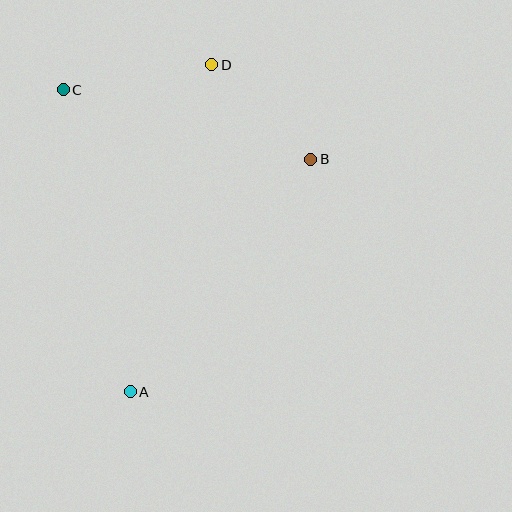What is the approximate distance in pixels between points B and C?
The distance between B and C is approximately 257 pixels.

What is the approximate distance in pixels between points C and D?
The distance between C and D is approximately 150 pixels.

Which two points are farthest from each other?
Points A and D are farthest from each other.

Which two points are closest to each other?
Points B and D are closest to each other.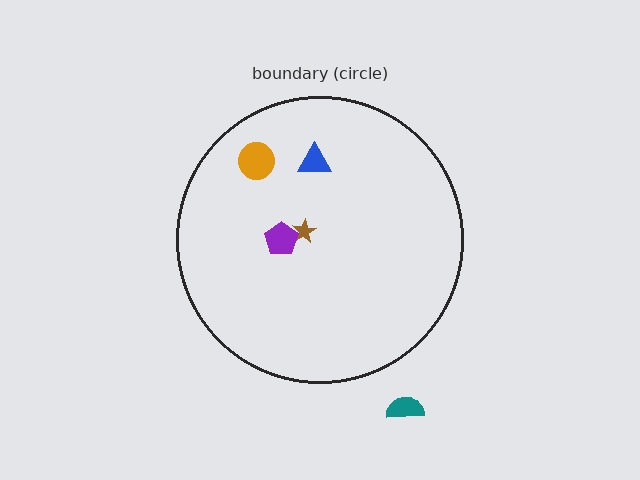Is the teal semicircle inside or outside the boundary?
Outside.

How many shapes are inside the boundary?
4 inside, 1 outside.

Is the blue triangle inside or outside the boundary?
Inside.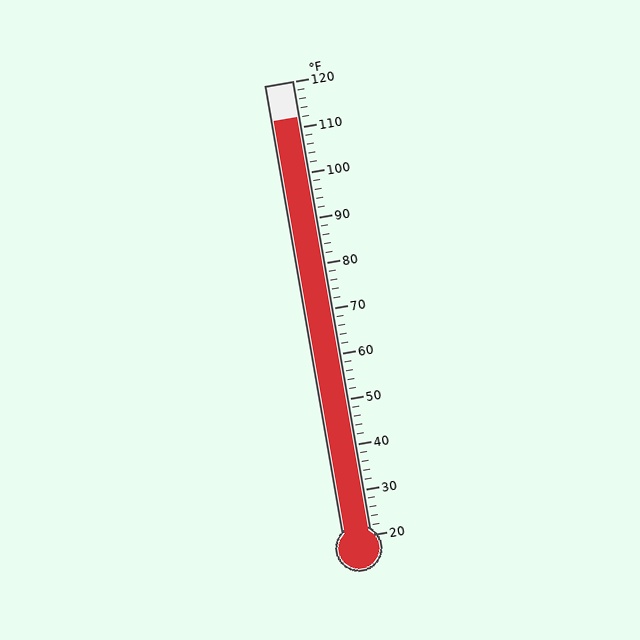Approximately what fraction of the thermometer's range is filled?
The thermometer is filled to approximately 90% of its range.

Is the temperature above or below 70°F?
The temperature is above 70°F.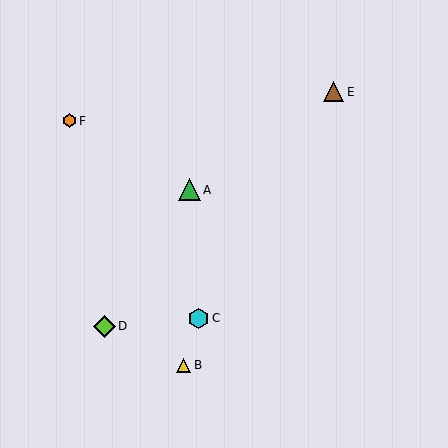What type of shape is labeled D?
Shape D is a lime diamond.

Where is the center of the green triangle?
The center of the green triangle is at (189, 190).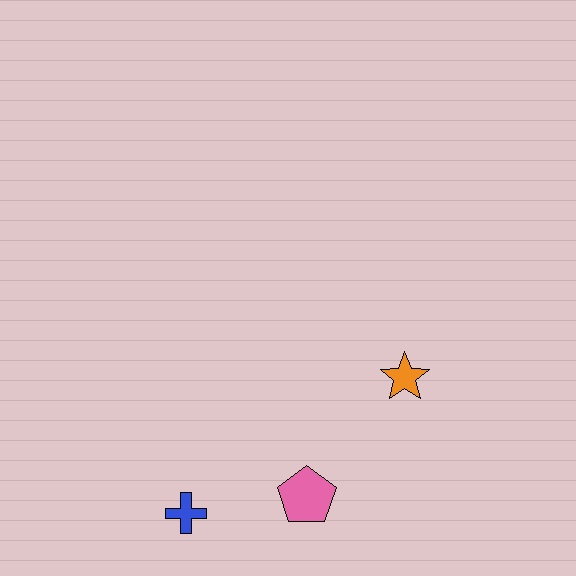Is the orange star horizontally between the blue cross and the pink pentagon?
No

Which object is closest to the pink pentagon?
The blue cross is closest to the pink pentagon.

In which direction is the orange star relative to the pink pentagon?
The orange star is above the pink pentagon.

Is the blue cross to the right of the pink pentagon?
No